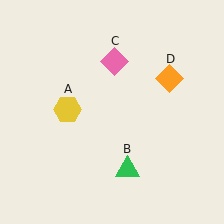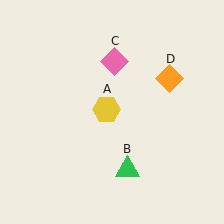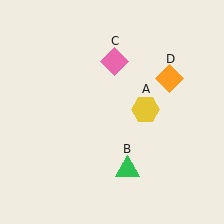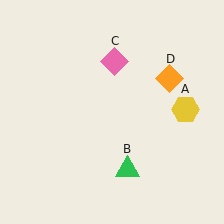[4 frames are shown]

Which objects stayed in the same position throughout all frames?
Green triangle (object B) and pink diamond (object C) and orange diamond (object D) remained stationary.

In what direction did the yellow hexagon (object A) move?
The yellow hexagon (object A) moved right.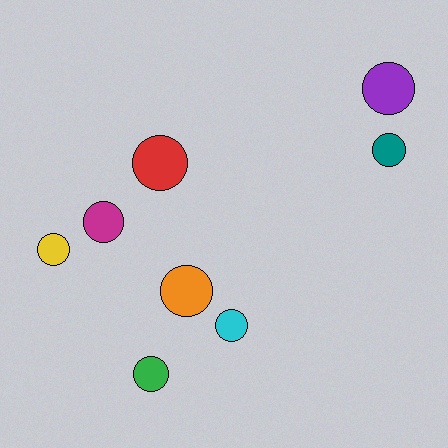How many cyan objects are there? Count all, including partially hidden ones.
There is 1 cyan object.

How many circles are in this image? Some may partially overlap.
There are 8 circles.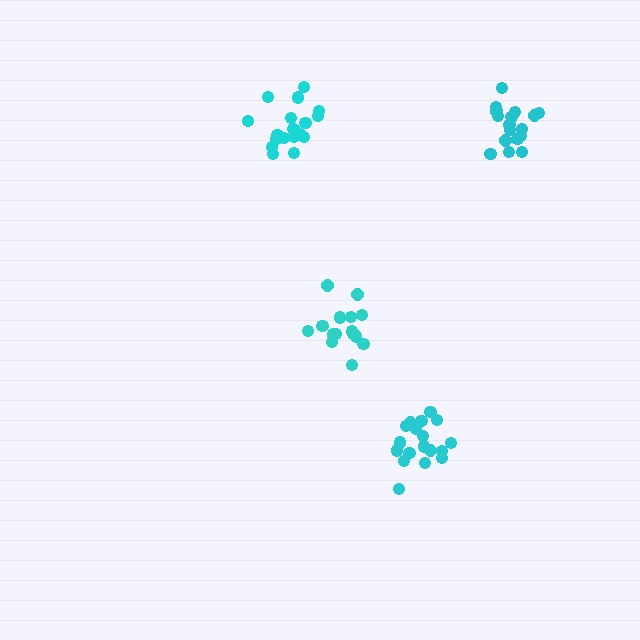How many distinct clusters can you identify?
There are 4 distinct clusters.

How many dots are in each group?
Group 1: 15 dots, Group 2: 17 dots, Group 3: 19 dots, Group 4: 18 dots (69 total).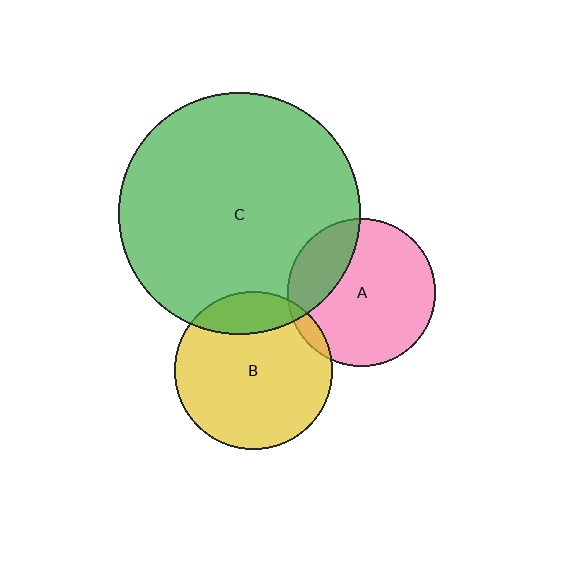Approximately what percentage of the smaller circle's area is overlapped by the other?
Approximately 5%.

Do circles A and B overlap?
Yes.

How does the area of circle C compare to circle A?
Approximately 2.7 times.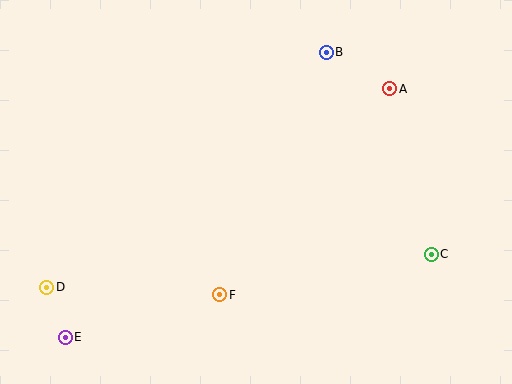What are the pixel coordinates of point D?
Point D is at (47, 287).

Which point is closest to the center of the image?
Point F at (220, 295) is closest to the center.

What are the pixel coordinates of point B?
Point B is at (326, 52).